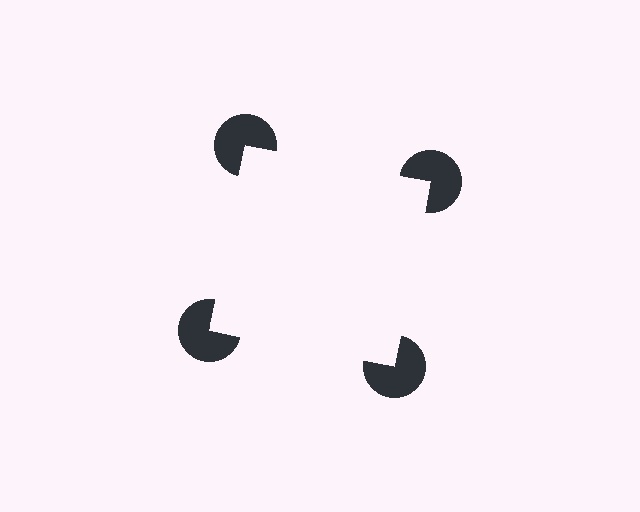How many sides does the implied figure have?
4 sides.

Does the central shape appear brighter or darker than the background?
It typically appears slightly brighter than the background, even though no actual brightness change is drawn.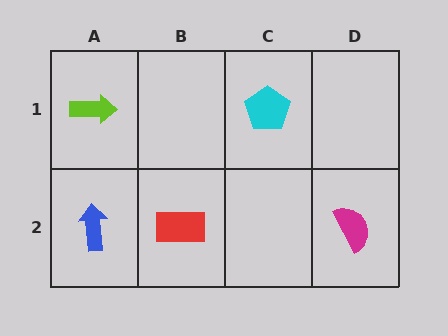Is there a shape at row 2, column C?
No, that cell is empty.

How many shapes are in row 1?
2 shapes.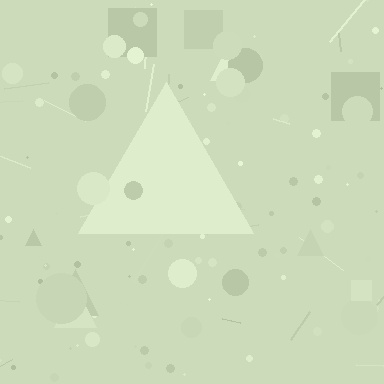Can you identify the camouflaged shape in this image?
The camouflaged shape is a triangle.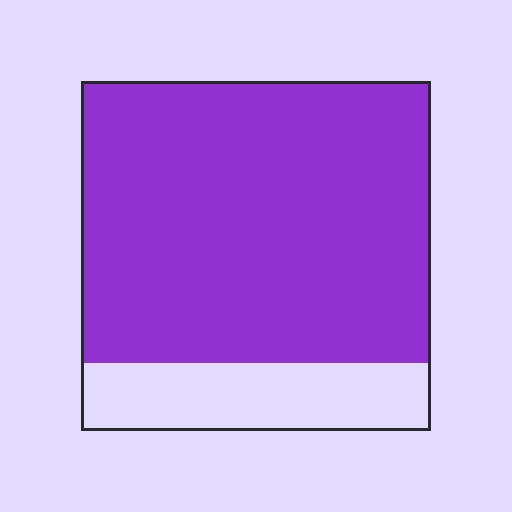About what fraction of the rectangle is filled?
About four fifths (4/5).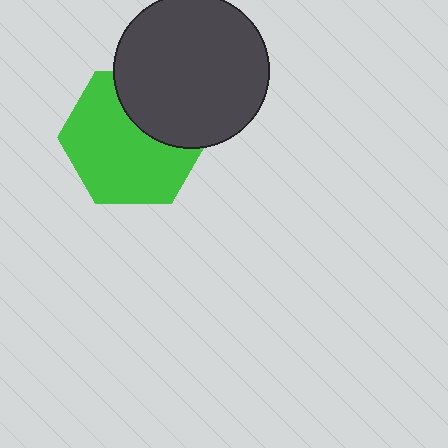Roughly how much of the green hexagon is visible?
Most of it is visible (roughly 68%).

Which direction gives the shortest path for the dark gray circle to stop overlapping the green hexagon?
Moving up gives the shortest separation.